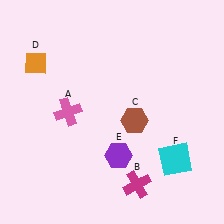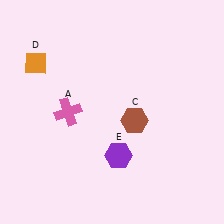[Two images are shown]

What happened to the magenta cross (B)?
The magenta cross (B) was removed in Image 2. It was in the bottom-right area of Image 1.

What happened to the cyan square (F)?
The cyan square (F) was removed in Image 2. It was in the bottom-right area of Image 1.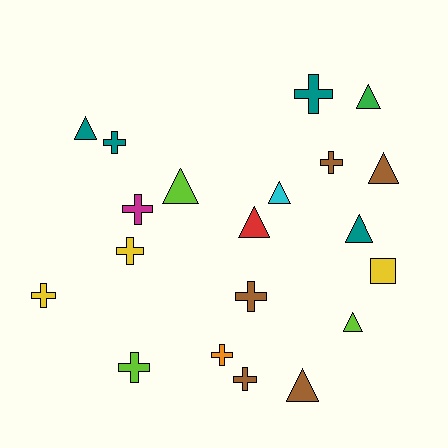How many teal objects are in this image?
There are 4 teal objects.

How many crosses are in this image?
There are 10 crosses.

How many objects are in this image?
There are 20 objects.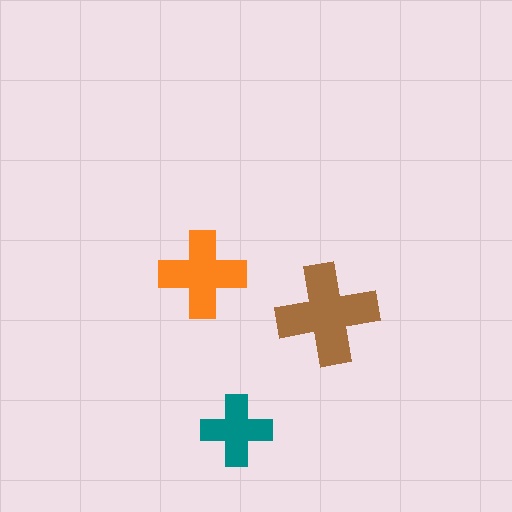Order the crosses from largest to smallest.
the brown one, the orange one, the teal one.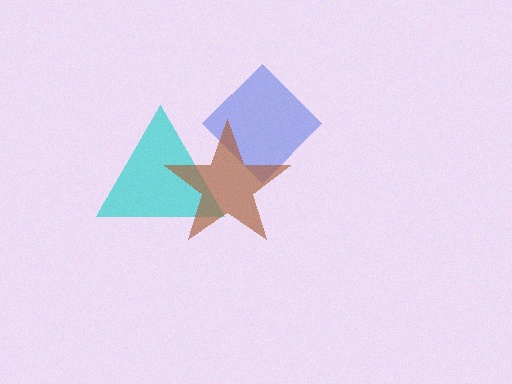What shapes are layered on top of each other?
The layered shapes are: a blue diamond, a cyan triangle, a brown star.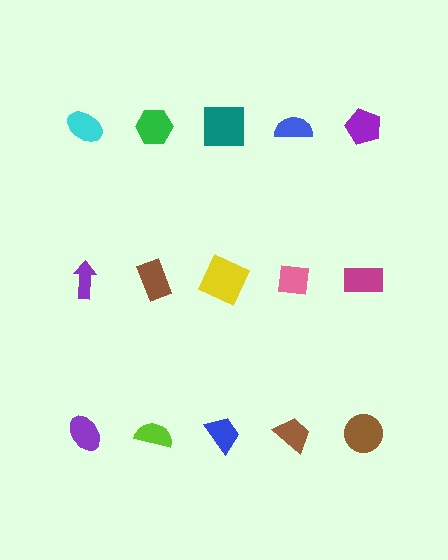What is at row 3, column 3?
A blue trapezoid.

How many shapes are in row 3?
5 shapes.